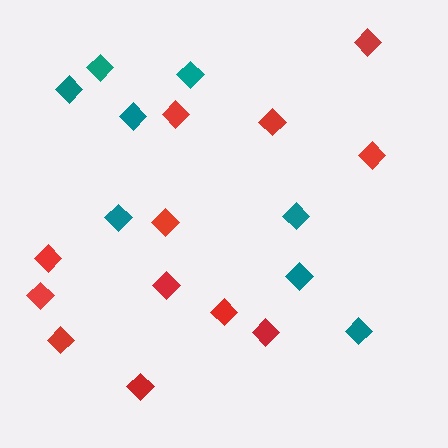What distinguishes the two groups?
There are 2 groups: one group of teal diamonds (8) and one group of red diamonds (12).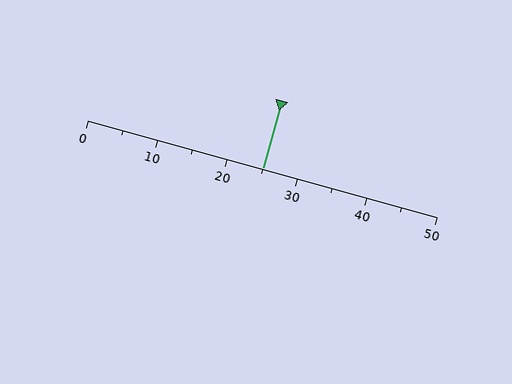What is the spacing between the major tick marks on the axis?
The major ticks are spaced 10 apart.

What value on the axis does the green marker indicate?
The marker indicates approximately 25.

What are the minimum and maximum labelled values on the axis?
The axis runs from 0 to 50.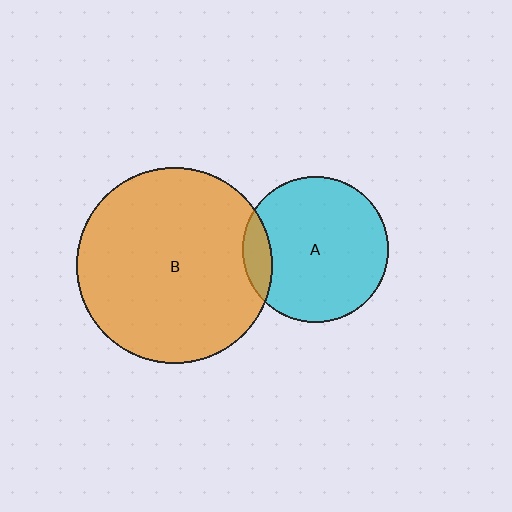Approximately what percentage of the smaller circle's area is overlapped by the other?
Approximately 10%.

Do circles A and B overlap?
Yes.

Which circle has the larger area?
Circle B (orange).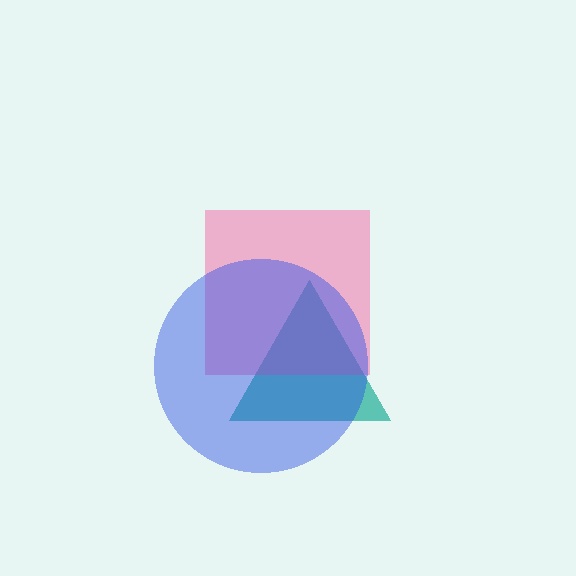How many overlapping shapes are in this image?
There are 3 overlapping shapes in the image.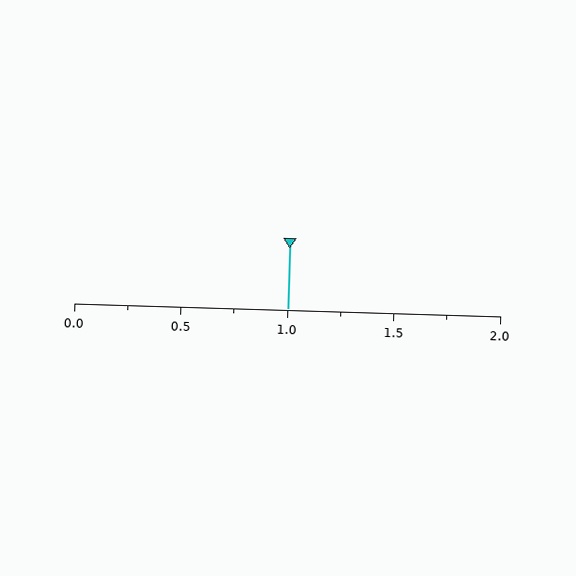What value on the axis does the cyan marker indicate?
The marker indicates approximately 1.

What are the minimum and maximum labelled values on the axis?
The axis runs from 0.0 to 2.0.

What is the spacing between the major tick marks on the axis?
The major ticks are spaced 0.5 apart.